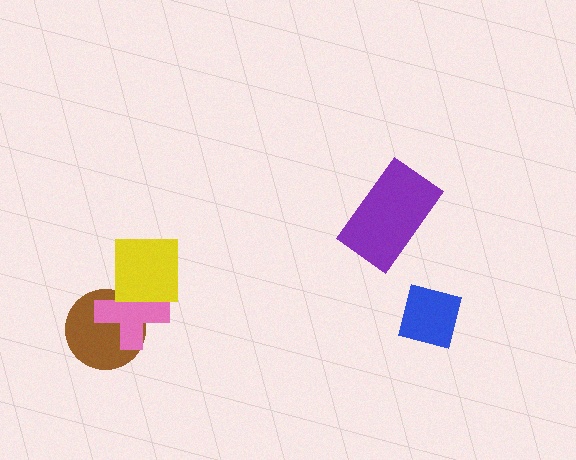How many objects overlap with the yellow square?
1 object overlaps with the yellow square.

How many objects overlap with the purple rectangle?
0 objects overlap with the purple rectangle.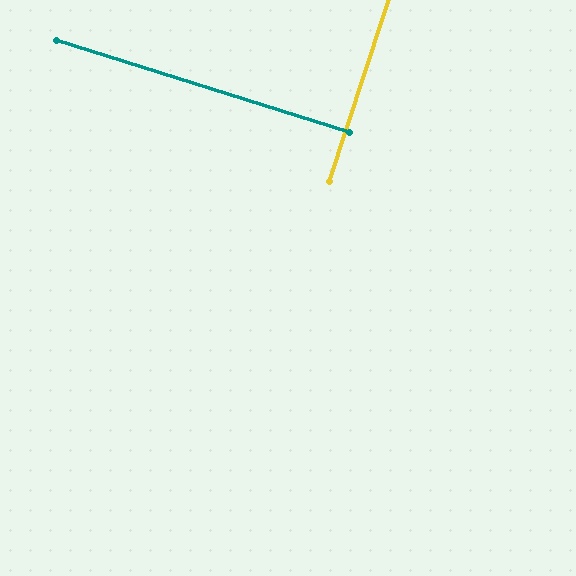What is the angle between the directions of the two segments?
Approximately 90 degrees.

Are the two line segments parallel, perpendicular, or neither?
Perpendicular — they meet at approximately 90°.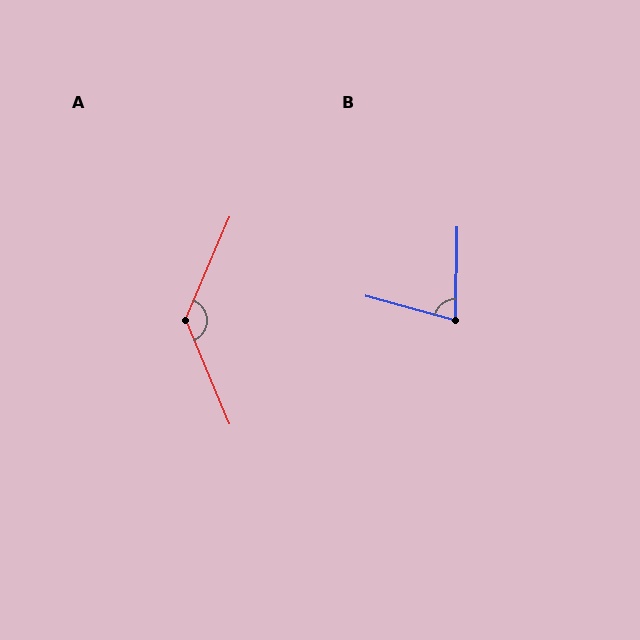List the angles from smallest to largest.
B (76°), A (134°).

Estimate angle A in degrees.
Approximately 134 degrees.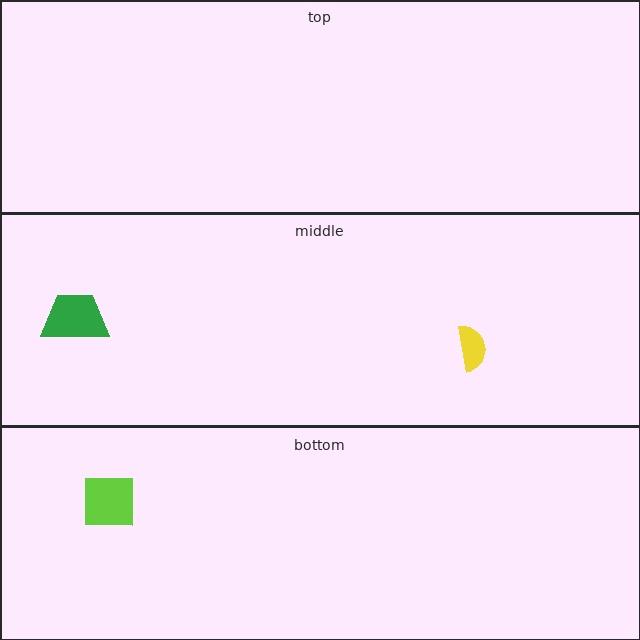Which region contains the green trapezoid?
The middle region.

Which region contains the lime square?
The bottom region.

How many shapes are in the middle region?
2.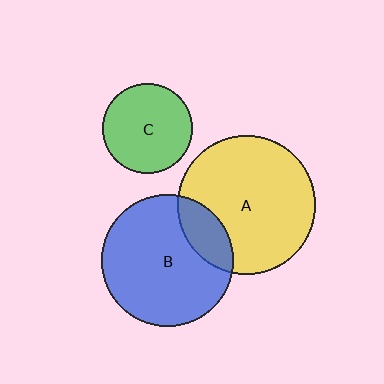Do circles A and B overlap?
Yes.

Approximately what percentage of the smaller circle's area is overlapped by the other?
Approximately 20%.